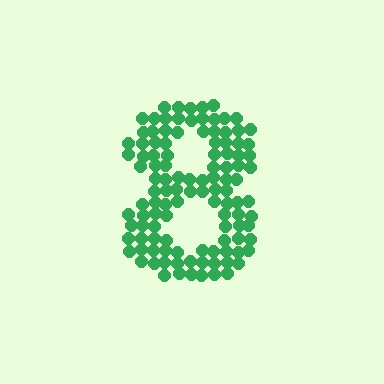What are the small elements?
The small elements are circles.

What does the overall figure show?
The overall figure shows the digit 8.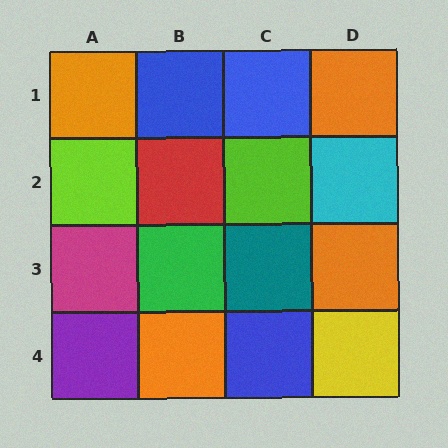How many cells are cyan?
1 cell is cyan.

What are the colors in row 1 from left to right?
Orange, blue, blue, orange.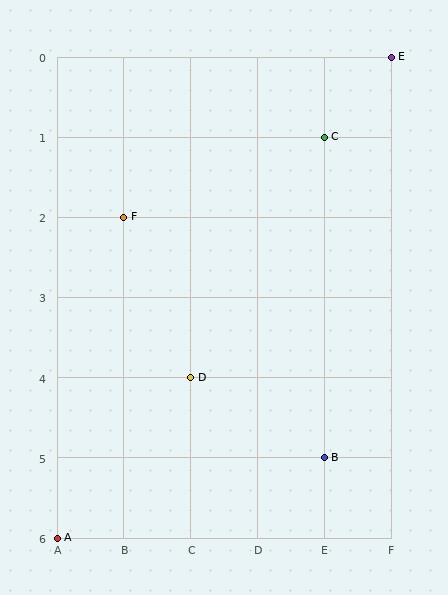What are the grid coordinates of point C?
Point C is at grid coordinates (E, 1).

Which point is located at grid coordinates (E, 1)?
Point C is at (E, 1).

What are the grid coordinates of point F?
Point F is at grid coordinates (B, 2).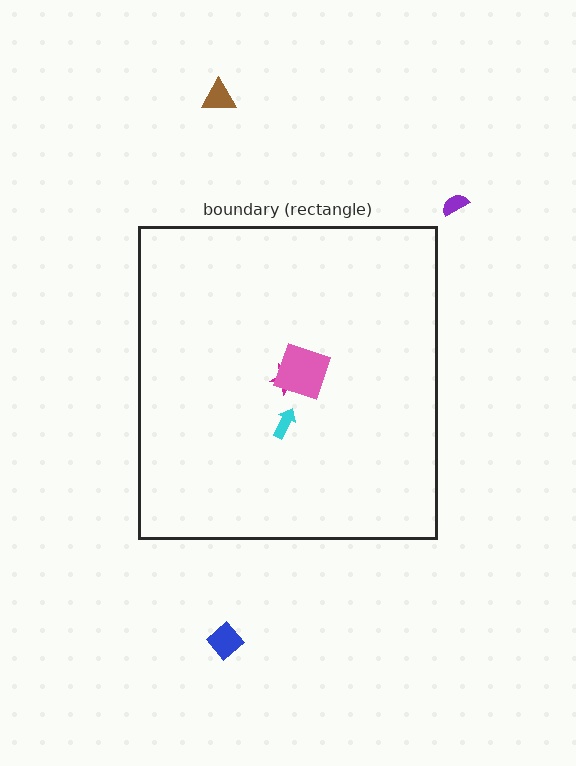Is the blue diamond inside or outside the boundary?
Outside.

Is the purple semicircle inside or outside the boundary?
Outside.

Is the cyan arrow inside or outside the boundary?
Inside.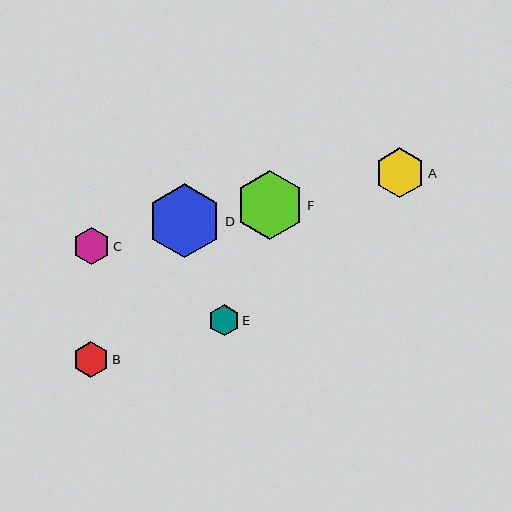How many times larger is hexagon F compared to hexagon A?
Hexagon F is approximately 1.4 times the size of hexagon A.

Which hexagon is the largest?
Hexagon D is the largest with a size of approximately 74 pixels.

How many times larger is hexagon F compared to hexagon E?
Hexagon F is approximately 2.2 times the size of hexagon E.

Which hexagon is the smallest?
Hexagon E is the smallest with a size of approximately 31 pixels.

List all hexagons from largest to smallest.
From largest to smallest: D, F, A, C, B, E.